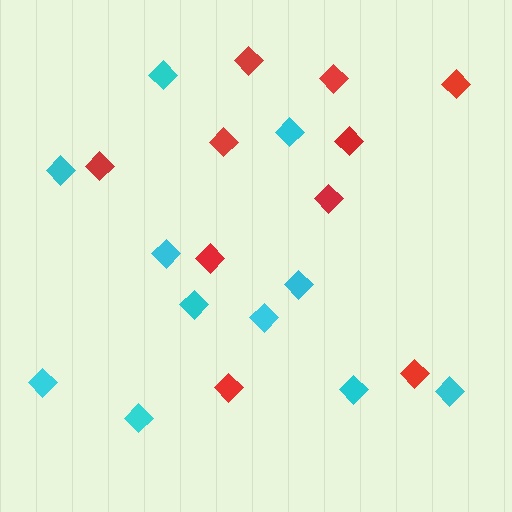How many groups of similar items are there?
There are 2 groups: one group of cyan diamonds (11) and one group of red diamonds (10).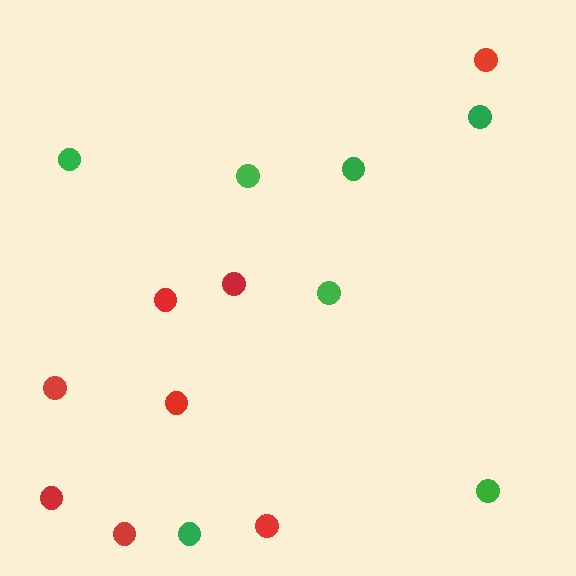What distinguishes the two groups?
There are 2 groups: one group of red circles (8) and one group of green circles (7).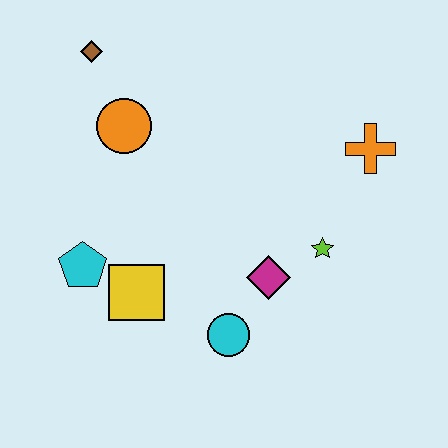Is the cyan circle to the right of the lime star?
No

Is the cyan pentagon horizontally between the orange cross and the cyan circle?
No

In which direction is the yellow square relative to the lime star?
The yellow square is to the left of the lime star.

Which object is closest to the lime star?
The magenta diamond is closest to the lime star.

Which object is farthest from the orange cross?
The cyan pentagon is farthest from the orange cross.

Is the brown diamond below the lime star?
No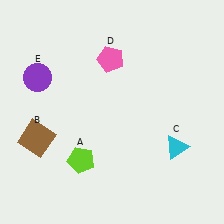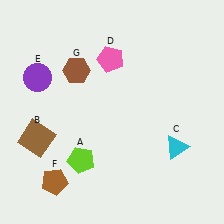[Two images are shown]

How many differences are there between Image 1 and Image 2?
There are 2 differences between the two images.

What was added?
A brown pentagon (F), a brown hexagon (G) were added in Image 2.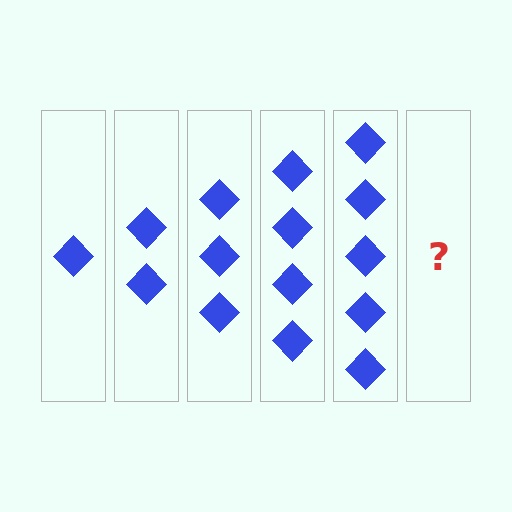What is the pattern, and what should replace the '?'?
The pattern is that each step adds one more diamond. The '?' should be 6 diamonds.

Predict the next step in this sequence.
The next step is 6 diamonds.